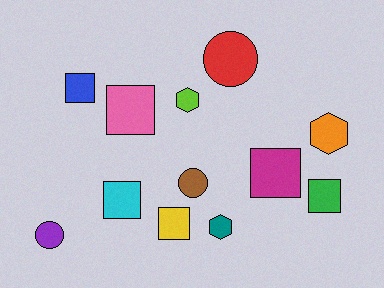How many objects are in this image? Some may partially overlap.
There are 12 objects.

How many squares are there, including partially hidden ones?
There are 6 squares.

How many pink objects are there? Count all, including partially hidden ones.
There is 1 pink object.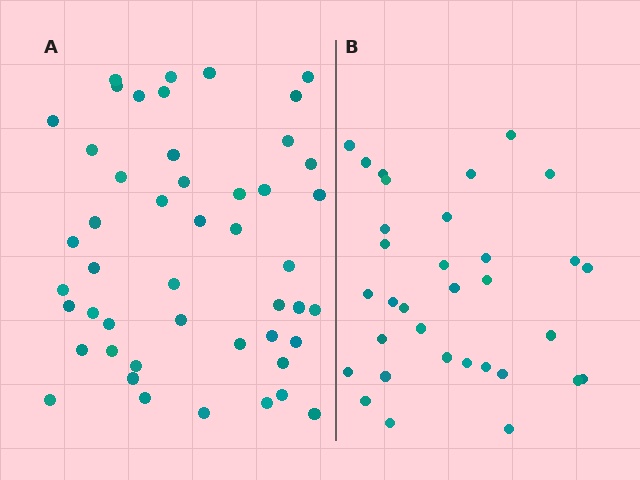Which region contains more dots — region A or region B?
Region A (the left region) has more dots.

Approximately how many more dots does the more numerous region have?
Region A has approximately 15 more dots than region B.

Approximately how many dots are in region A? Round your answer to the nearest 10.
About 50 dots. (The exact count is 48, which rounds to 50.)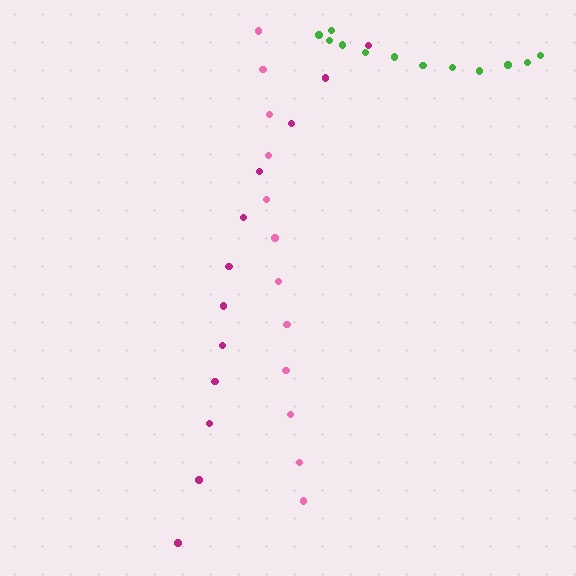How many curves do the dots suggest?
There are 3 distinct paths.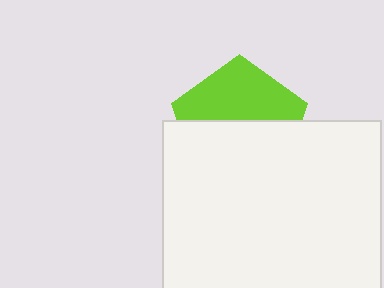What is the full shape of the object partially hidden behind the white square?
The partially hidden object is a lime pentagon.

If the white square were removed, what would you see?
You would see the complete lime pentagon.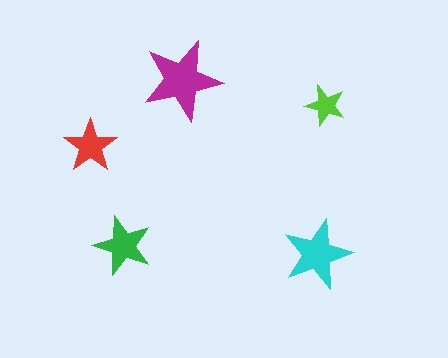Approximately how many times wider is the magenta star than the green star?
About 1.5 times wider.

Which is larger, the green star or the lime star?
The green one.